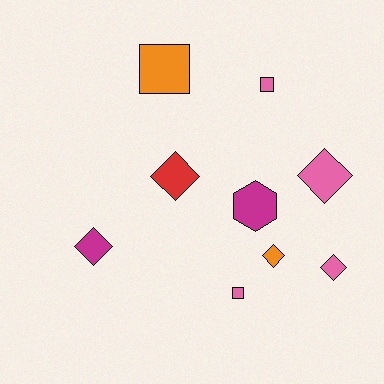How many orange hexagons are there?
There are no orange hexagons.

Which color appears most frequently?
Pink, with 4 objects.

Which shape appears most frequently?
Diamond, with 5 objects.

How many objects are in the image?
There are 9 objects.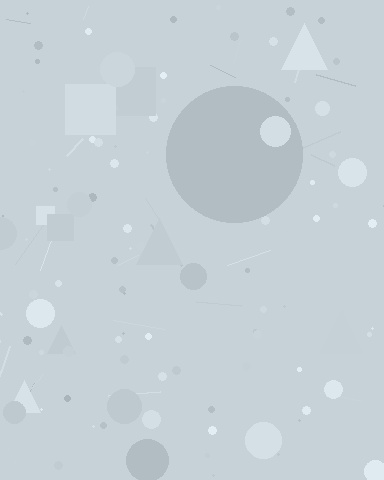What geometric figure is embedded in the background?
A circle is embedded in the background.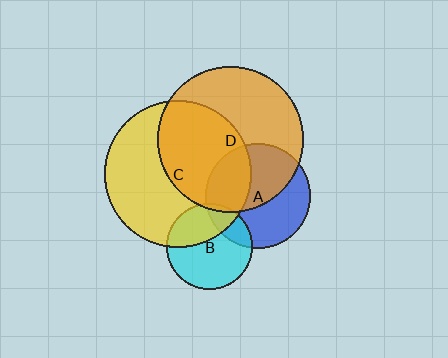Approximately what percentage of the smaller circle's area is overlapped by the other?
Approximately 55%.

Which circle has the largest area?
Circle C (yellow).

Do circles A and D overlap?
Yes.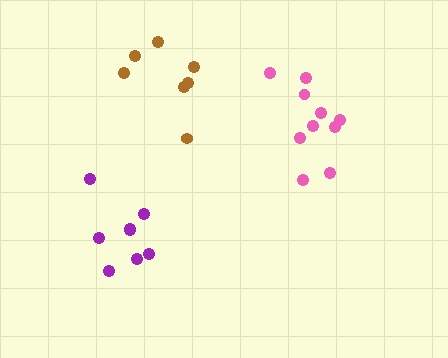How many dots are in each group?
Group 1: 7 dots, Group 2: 10 dots, Group 3: 8 dots (25 total).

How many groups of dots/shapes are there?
There are 3 groups.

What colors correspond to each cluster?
The clusters are colored: brown, pink, purple.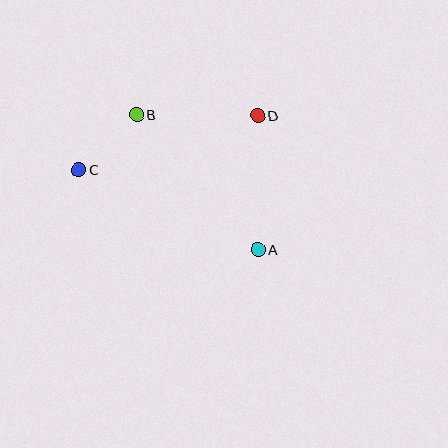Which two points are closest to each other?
Points B and C are closest to each other.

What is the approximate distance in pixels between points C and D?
The distance between C and D is approximately 188 pixels.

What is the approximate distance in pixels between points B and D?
The distance between B and D is approximately 121 pixels.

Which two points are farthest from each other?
Points A and C are farthest from each other.